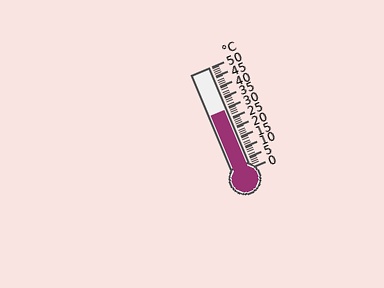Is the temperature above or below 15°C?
The temperature is above 15°C.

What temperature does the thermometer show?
The thermometer shows approximately 29°C.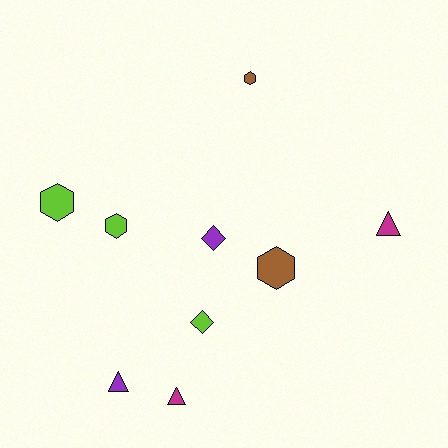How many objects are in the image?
There are 9 objects.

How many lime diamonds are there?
There is 1 lime diamond.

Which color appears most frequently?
Lime, with 3 objects.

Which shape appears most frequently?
Hexagon, with 4 objects.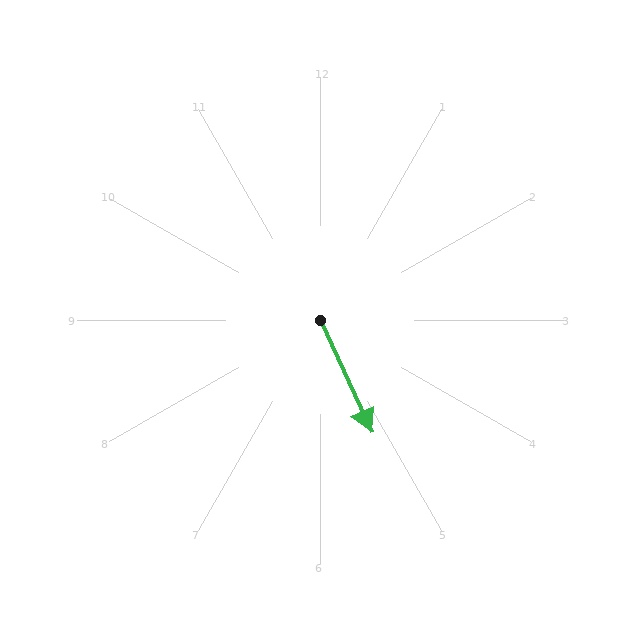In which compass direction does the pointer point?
Southeast.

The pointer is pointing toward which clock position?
Roughly 5 o'clock.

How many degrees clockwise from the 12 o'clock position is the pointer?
Approximately 156 degrees.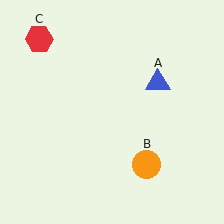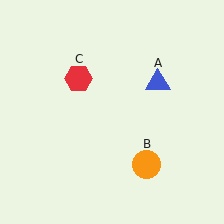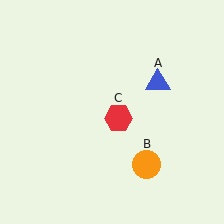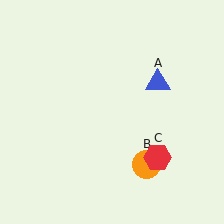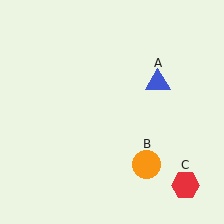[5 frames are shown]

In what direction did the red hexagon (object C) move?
The red hexagon (object C) moved down and to the right.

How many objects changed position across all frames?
1 object changed position: red hexagon (object C).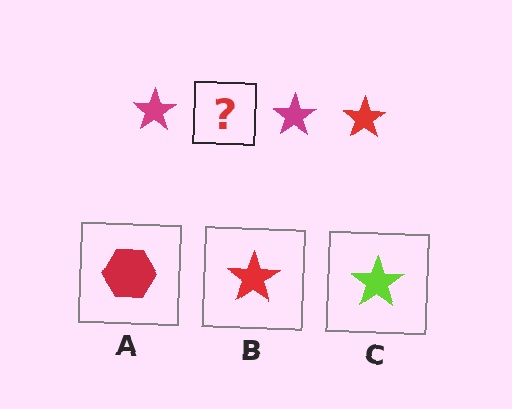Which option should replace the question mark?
Option B.